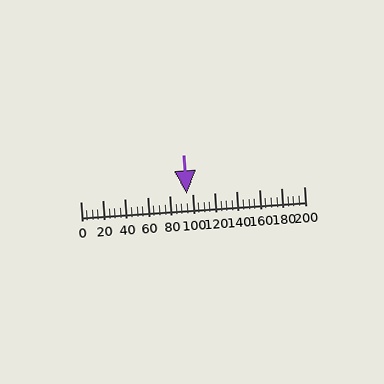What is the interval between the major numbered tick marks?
The major tick marks are spaced 20 units apart.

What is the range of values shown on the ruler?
The ruler shows values from 0 to 200.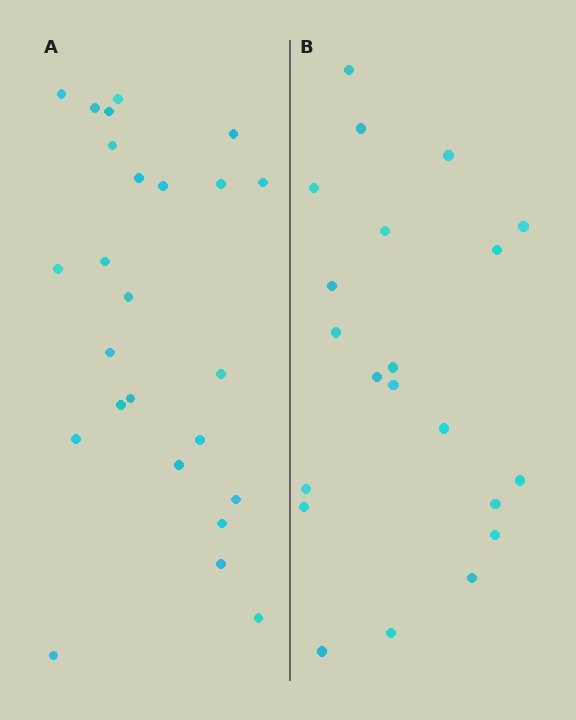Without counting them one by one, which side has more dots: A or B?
Region A (the left region) has more dots.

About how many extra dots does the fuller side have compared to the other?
Region A has about 4 more dots than region B.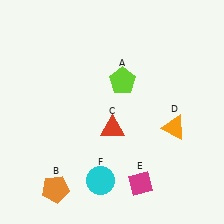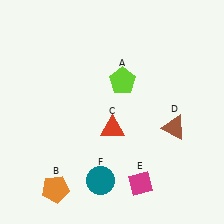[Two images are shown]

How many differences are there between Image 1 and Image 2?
There are 2 differences between the two images.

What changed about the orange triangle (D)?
In Image 1, D is orange. In Image 2, it changed to brown.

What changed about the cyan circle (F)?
In Image 1, F is cyan. In Image 2, it changed to teal.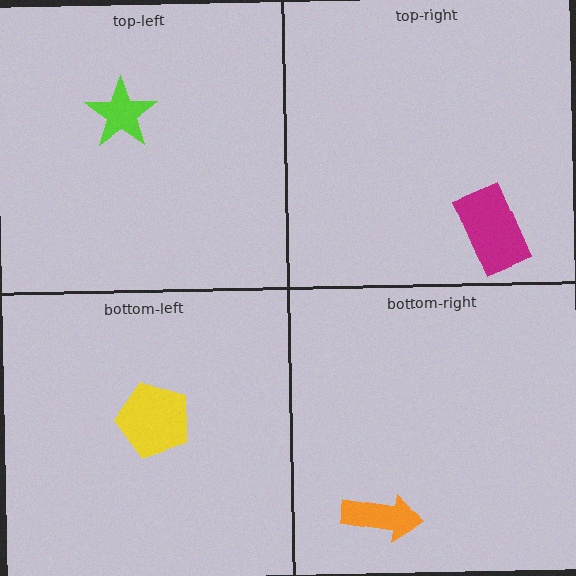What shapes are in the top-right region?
The magenta rectangle.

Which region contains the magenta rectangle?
The top-right region.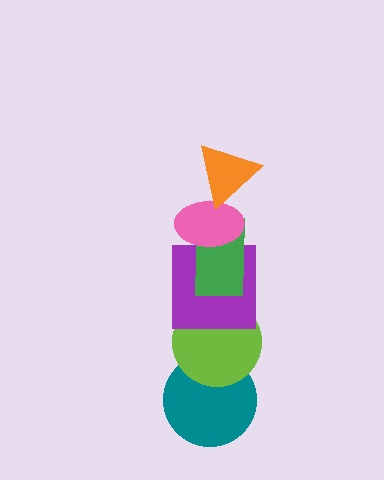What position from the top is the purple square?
The purple square is 4th from the top.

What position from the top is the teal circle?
The teal circle is 6th from the top.